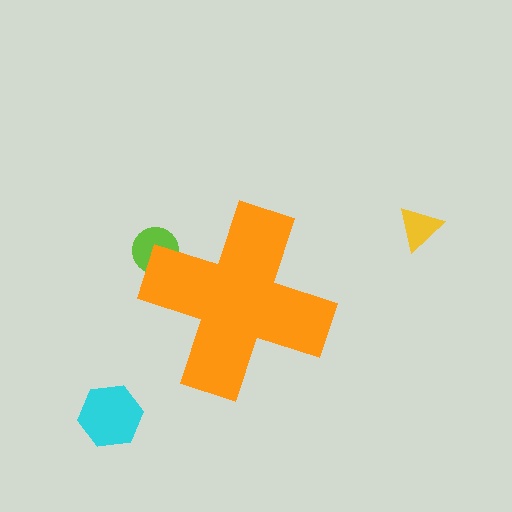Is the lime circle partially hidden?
Yes, the lime circle is partially hidden behind the orange cross.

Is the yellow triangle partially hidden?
No, the yellow triangle is fully visible.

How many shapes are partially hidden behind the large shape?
1 shape is partially hidden.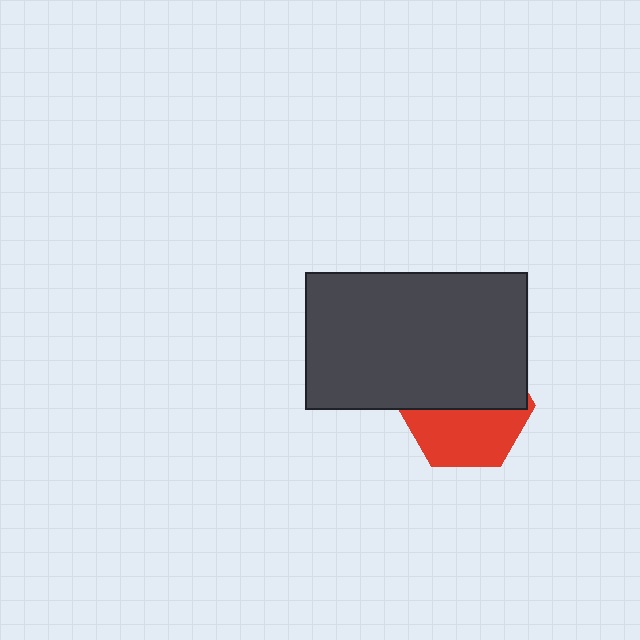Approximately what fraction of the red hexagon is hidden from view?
Roughly 53% of the red hexagon is hidden behind the dark gray rectangle.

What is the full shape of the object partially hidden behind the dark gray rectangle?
The partially hidden object is a red hexagon.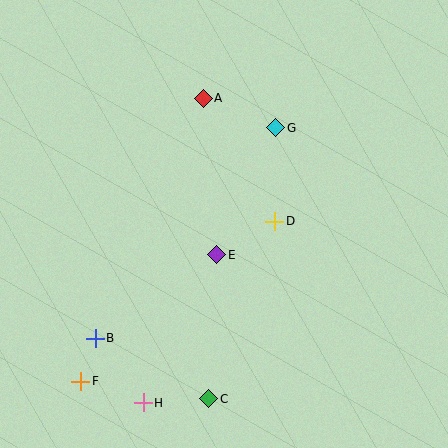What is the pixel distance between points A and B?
The distance between A and B is 263 pixels.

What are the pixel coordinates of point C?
Point C is at (209, 399).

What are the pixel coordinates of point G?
Point G is at (276, 128).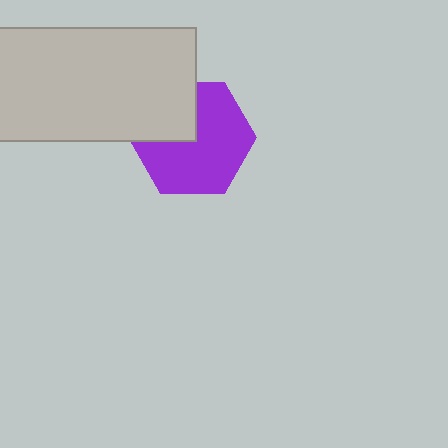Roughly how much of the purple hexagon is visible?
Most of it is visible (roughly 70%).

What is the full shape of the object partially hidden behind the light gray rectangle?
The partially hidden object is a purple hexagon.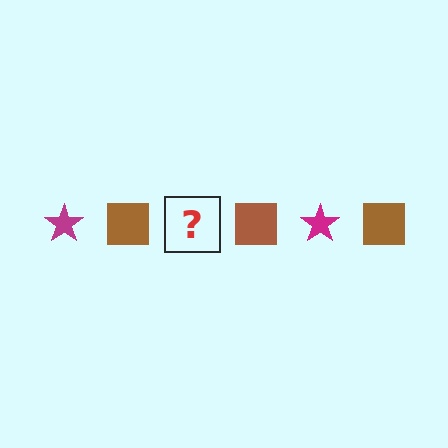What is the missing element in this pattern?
The missing element is a magenta star.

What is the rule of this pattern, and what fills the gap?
The rule is that the pattern alternates between magenta star and brown square. The gap should be filled with a magenta star.